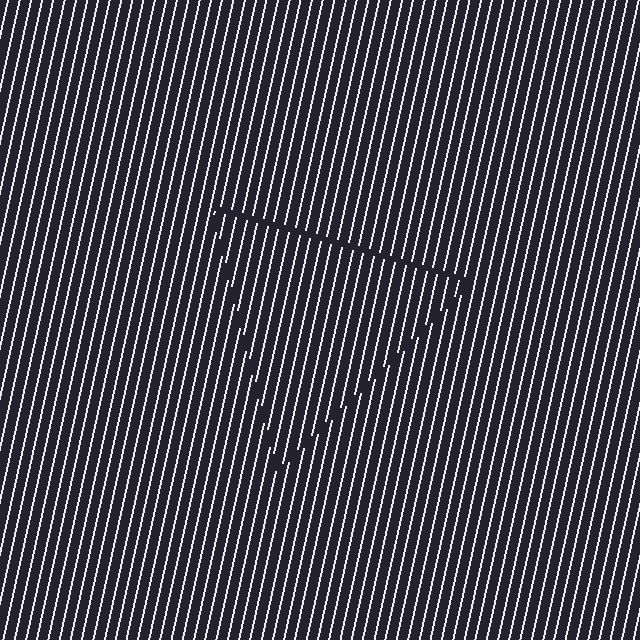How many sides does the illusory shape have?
3 sides — the line-ends trace a triangle.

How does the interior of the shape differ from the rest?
The interior of the shape contains the same grating, shifted by half a period — the contour is defined by the phase discontinuity where line-ends from the inner and outer gratings abut.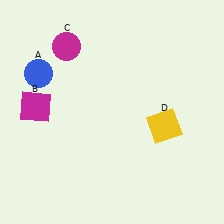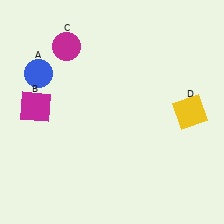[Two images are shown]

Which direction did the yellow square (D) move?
The yellow square (D) moved right.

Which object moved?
The yellow square (D) moved right.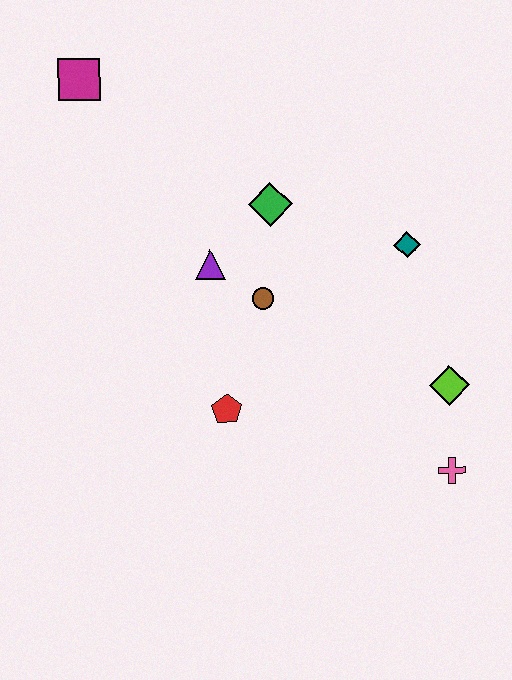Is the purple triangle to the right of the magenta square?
Yes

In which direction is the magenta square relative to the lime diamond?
The magenta square is to the left of the lime diamond.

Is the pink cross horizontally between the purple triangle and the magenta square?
No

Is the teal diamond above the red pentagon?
Yes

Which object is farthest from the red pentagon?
The magenta square is farthest from the red pentagon.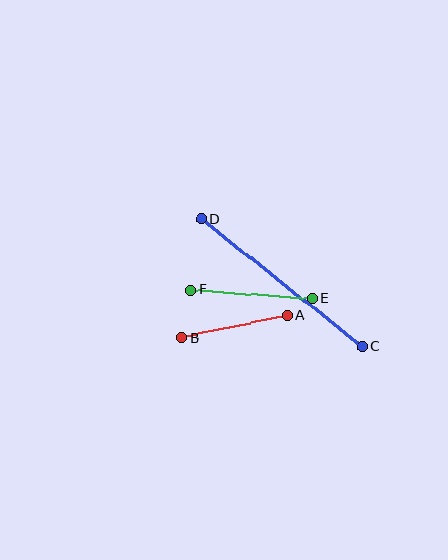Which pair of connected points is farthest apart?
Points C and D are farthest apart.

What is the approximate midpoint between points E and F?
The midpoint is at approximately (252, 294) pixels.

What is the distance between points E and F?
The distance is approximately 122 pixels.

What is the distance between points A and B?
The distance is approximately 108 pixels.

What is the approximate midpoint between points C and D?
The midpoint is at approximately (282, 283) pixels.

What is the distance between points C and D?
The distance is approximately 206 pixels.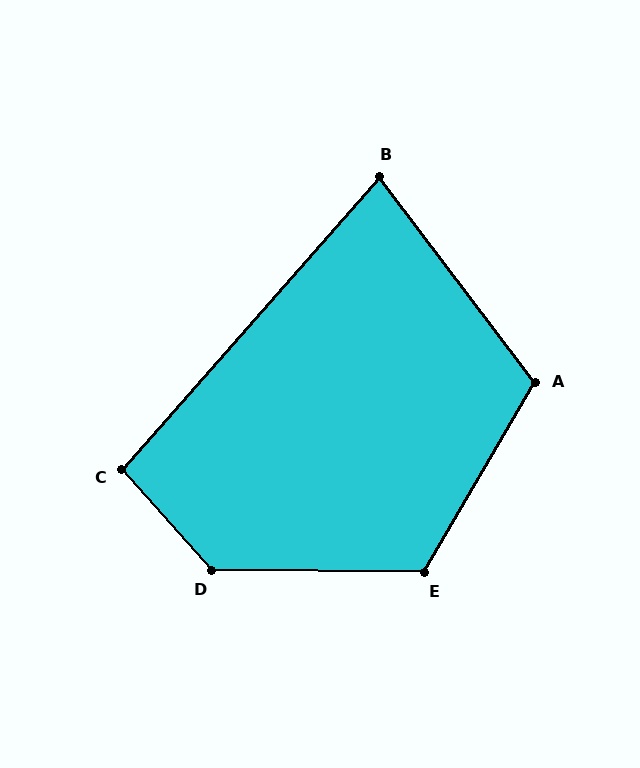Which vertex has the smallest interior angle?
B, at approximately 79 degrees.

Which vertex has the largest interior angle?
D, at approximately 132 degrees.